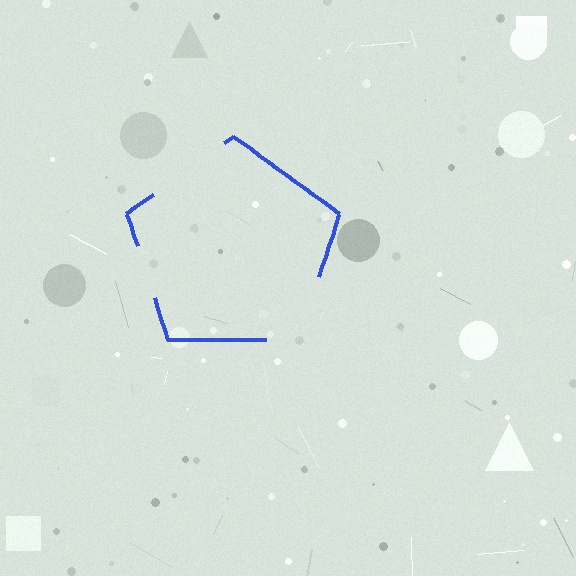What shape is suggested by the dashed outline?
The dashed outline suggests a pentagon.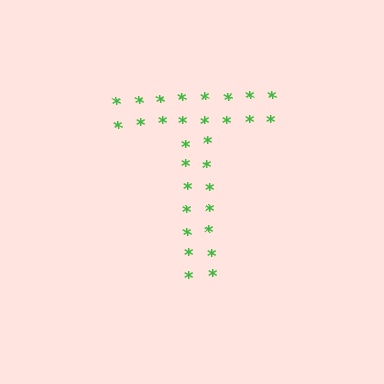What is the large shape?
The large shape is the letter T.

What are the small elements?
The small elements are asterisks.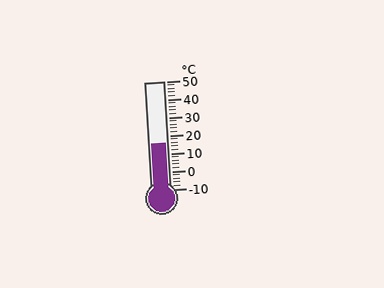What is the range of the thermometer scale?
The thermometer scale ranges from -10°C to 50°C.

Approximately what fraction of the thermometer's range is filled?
The thermometer is filled to approximately 45% of its range.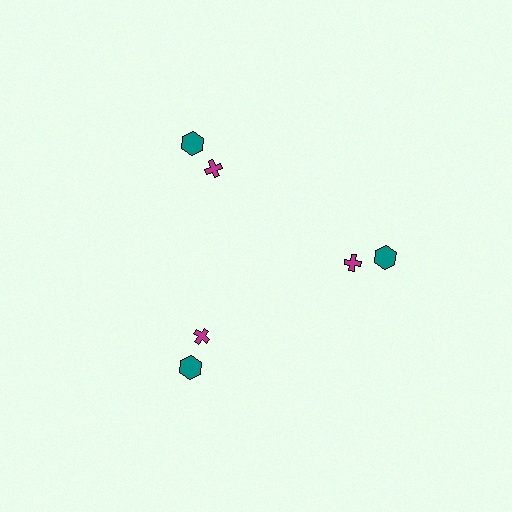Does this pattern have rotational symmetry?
Yes, this pattern has 3-fold rotational symmetry. It looks the same after rotating 120 degrees around the center.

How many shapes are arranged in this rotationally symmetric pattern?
There are 6 shapes, arranged in 3 groups of 2.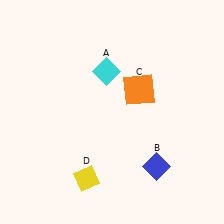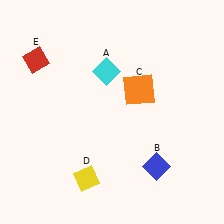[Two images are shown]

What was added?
A red diamond (E) was added in Image 2.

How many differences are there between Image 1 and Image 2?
There is 1 difference between the two images.